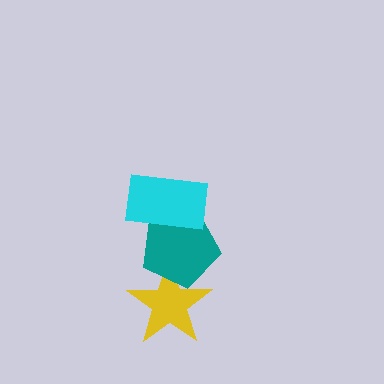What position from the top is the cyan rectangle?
The cyan rectangle is 1st from the top.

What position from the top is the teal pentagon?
The teal pentagon is 2nd from the top.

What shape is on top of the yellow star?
The teal pentagon is on top of the yellow star.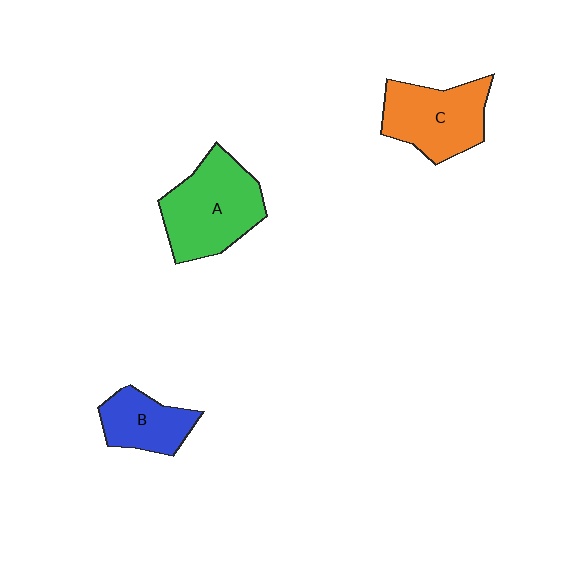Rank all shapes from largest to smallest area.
From largest to smallest: A (green), C (orange), B (blue).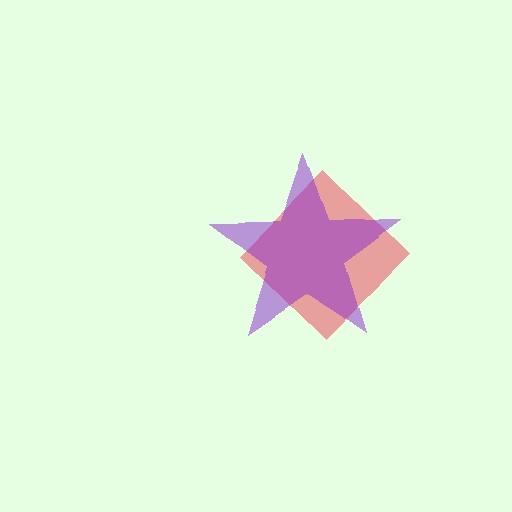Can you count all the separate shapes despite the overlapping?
Yes, there are 2 separate shapes.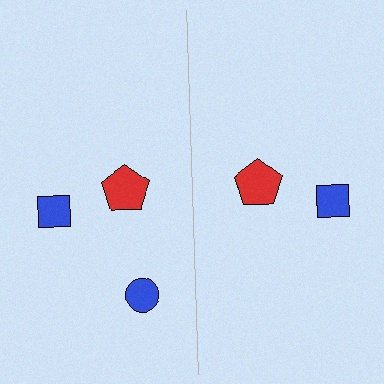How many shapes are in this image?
There are 5 shapes in this image.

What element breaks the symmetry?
A blue circle is missing from the right side.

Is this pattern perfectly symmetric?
No, the pattern is not perfectly symmetric. A blue circle is missing from the right side.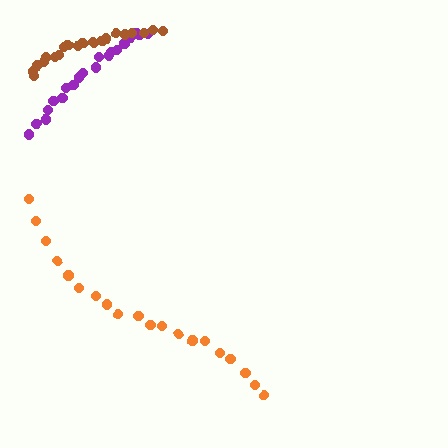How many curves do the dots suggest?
There are 3 distinct paths.